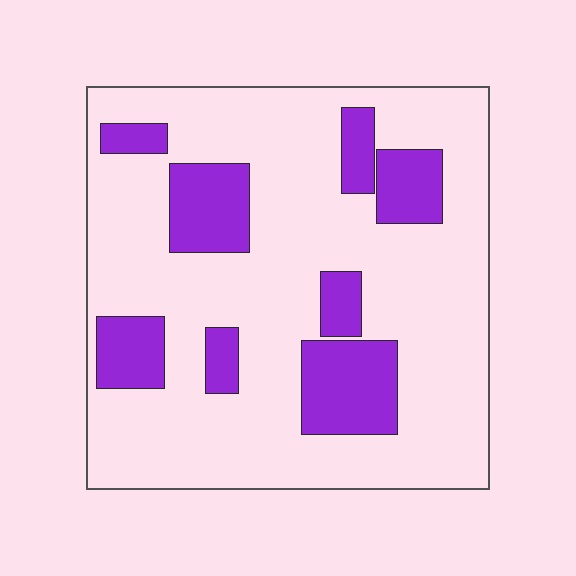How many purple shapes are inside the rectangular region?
8.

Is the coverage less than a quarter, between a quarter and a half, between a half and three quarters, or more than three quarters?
Less than a quarter.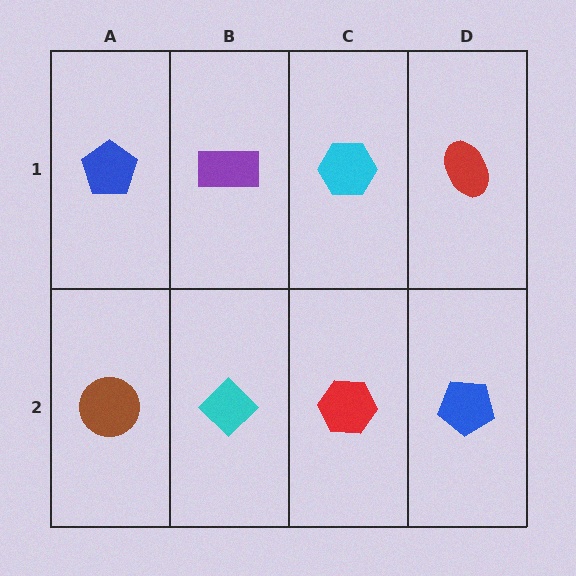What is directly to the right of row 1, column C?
A red ellipse.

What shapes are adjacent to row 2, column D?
A red ellipse (row 1, column D), a red hexagon (row 2, column C).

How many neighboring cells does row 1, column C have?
3.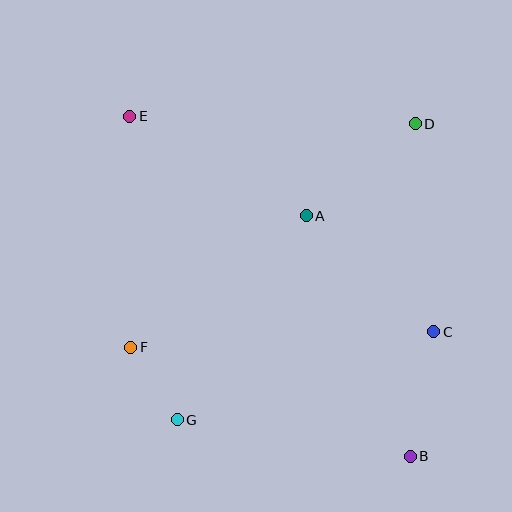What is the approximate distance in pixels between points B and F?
The distance between B and F is approximately 300 pixels.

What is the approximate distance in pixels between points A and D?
The distance between A and D is approximately 143 pixels.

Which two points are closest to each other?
Points F and G are closest to each other.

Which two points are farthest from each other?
Points B and E are farthest from each other.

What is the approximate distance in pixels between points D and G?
The distance between D and G is approximately 380 pixels.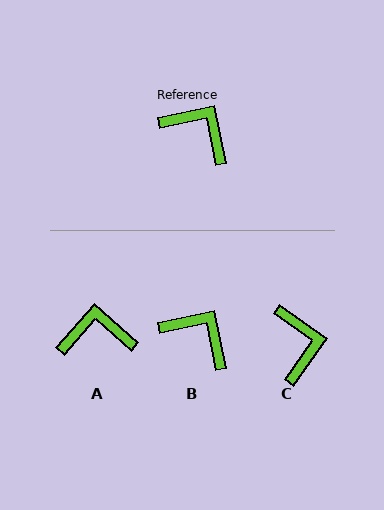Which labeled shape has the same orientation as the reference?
B.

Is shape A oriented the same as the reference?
No, it is off by about 37 degrees.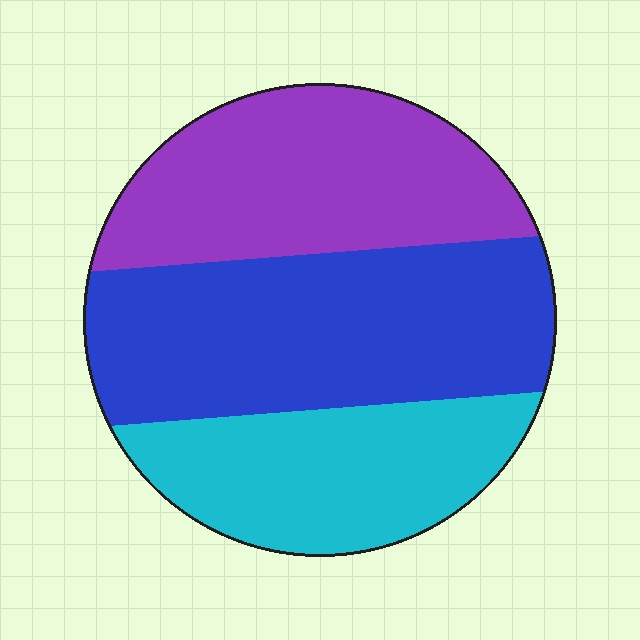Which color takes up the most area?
Blue, at roughly 40%.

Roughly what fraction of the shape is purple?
Purple covers roughly 30% of the shape.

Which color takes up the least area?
Cyan, at roughly 25%.